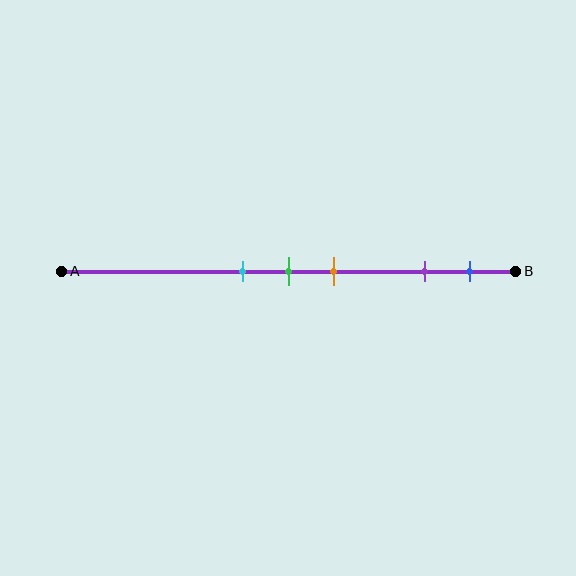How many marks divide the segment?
There are 5 marks dividing the segment.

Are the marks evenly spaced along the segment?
No, the marks are not evenly spaced.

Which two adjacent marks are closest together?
The cyan and green marks are the closest adjacent pair.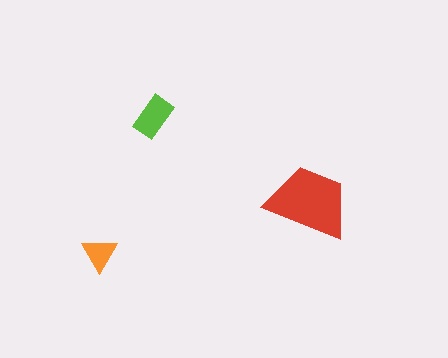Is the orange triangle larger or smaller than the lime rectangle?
Smaller.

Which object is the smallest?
The orange triangle.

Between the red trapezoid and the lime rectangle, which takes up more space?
The red trapezoid.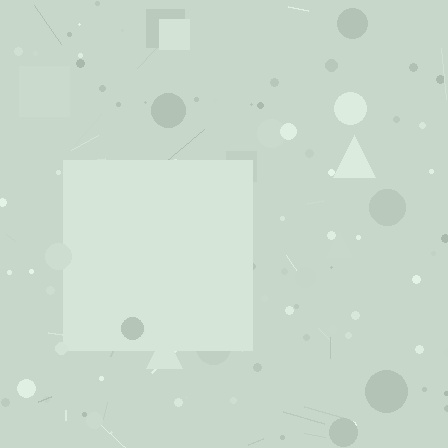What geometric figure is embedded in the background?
A square is embedded in the background.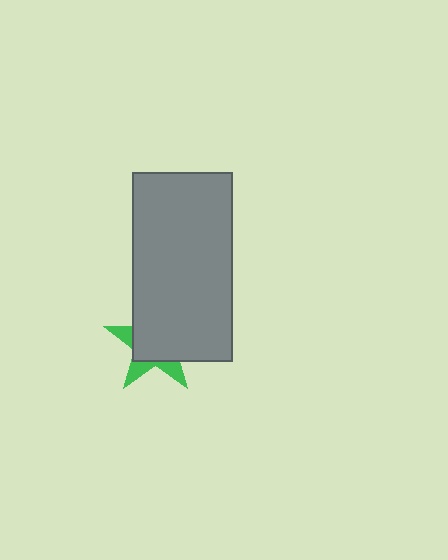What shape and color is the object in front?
The object in front is a gray rectangle.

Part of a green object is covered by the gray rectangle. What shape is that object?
It is a star.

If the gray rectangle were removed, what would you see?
You would see the complete green star.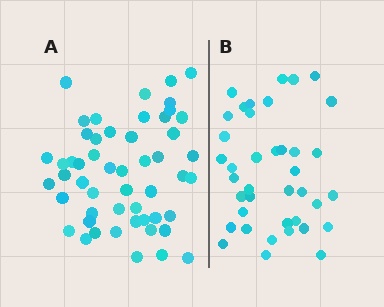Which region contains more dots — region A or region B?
Region A (the left region) has more dots.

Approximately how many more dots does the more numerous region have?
Region A has approximately 15 more dots than region B.